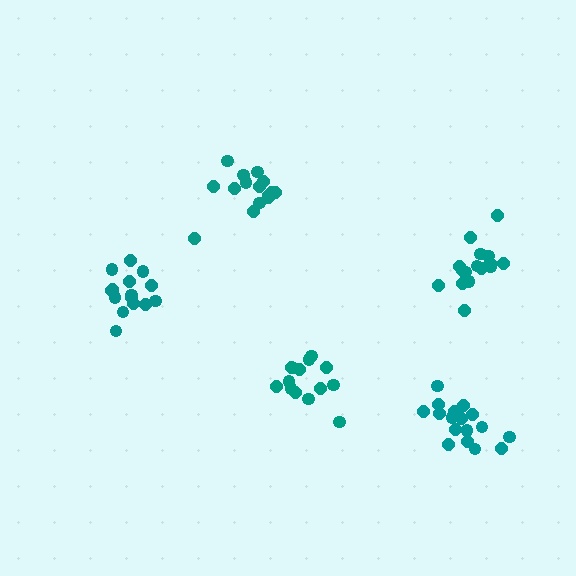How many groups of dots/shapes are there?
There are 5 groups.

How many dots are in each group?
Group 1: 15 dots, Group 2: 16 dots, Group 3: 17 dots, Group 4: 14 dots, Group 5: 16 dots (78 total).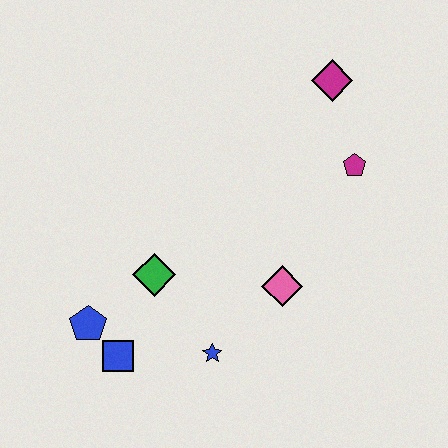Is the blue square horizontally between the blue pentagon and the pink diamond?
Yes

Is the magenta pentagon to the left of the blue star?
No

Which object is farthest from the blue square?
The magenta diamond is farthest from the blue square.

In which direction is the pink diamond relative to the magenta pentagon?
The pink diamond is below the magenta pentagon.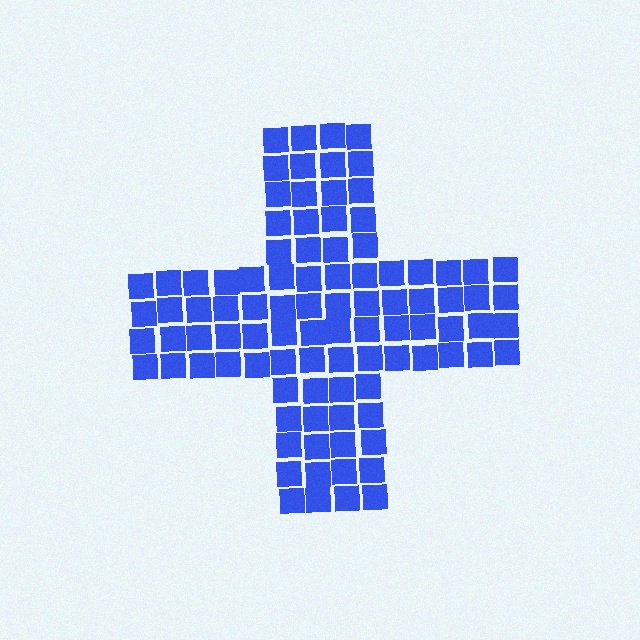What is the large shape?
The large shape is a cross.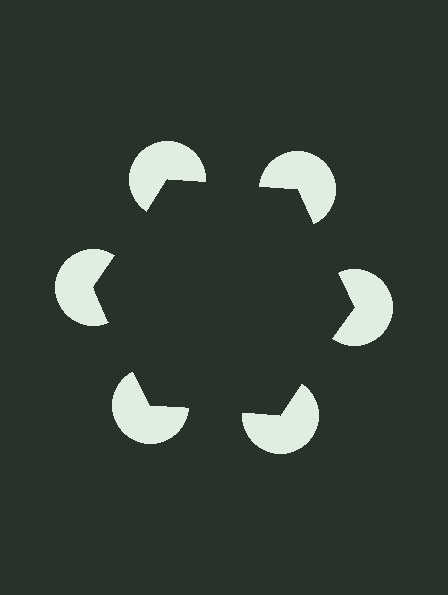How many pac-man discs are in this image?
There are 6 — one at each vertex of the illusory hexagon.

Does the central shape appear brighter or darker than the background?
It typically appears slightly darker than the background, even though no actual brightness change is drawn.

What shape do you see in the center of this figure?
An illusory hexagon — its edges are inferred from the aligned wedge cuts in the pac-man discs, not physically drawn.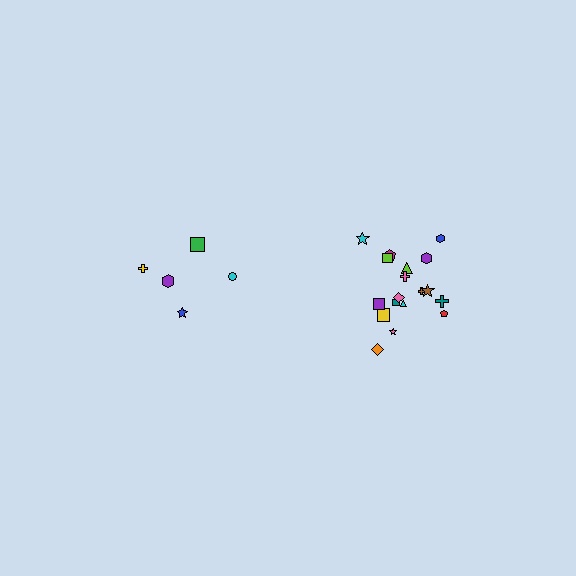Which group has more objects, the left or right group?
The right group.